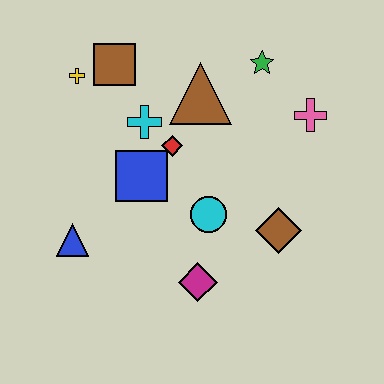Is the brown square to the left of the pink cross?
Yes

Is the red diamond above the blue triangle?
Yes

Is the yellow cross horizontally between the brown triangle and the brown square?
No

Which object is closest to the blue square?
The red diamond is closest to the blue square.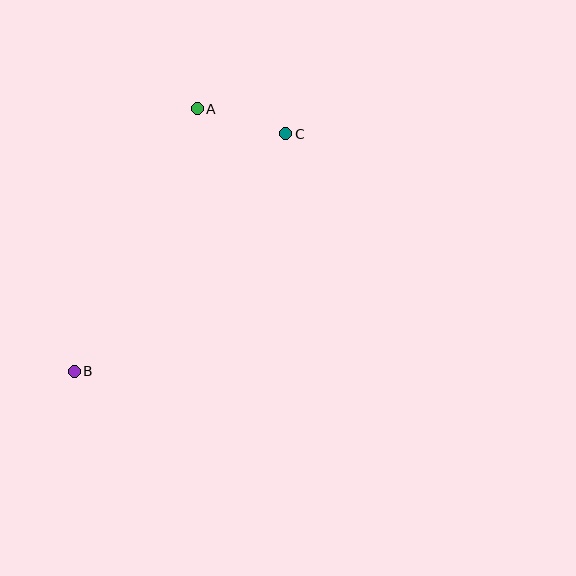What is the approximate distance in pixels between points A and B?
The distance between A and B is approximately 290 pixels.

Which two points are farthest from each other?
Points B and C are farthest from each other.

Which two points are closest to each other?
Points A and C are closest to each other.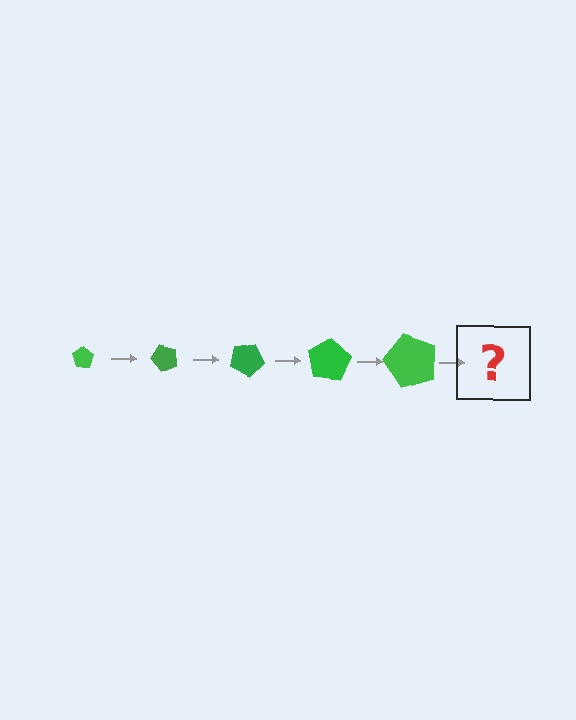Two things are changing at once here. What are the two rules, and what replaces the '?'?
The two rules are that the pentagon grows larger each step and it rotates 50 degrees each step. The '?' should be a pentagon, larger than the previous one and rotated 250 degrees from the start.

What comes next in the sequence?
The next element should be a pentagon, larger than the previous one and rotated 250 degrees from the start.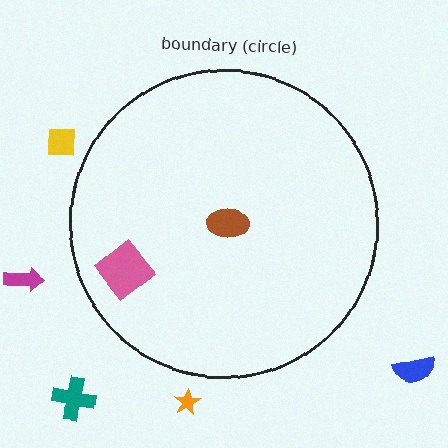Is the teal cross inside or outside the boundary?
Outside.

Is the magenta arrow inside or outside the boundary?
Outside.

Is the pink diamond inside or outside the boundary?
Inside.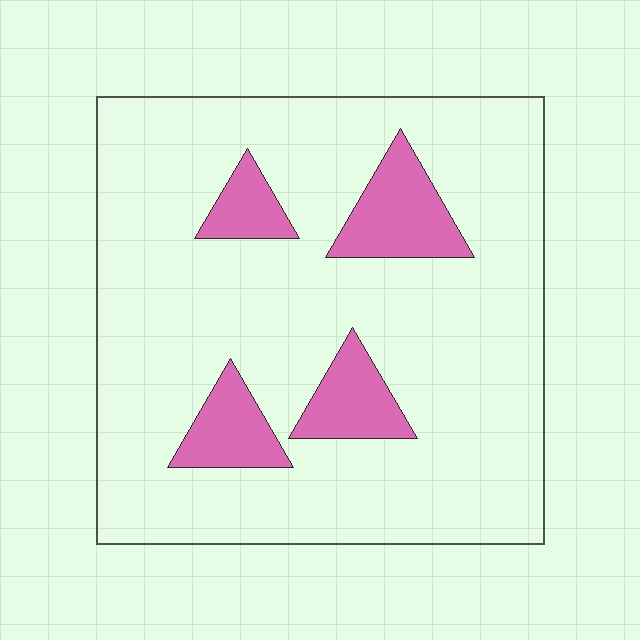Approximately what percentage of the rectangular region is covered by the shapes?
Approximately 15%.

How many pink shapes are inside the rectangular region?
4.